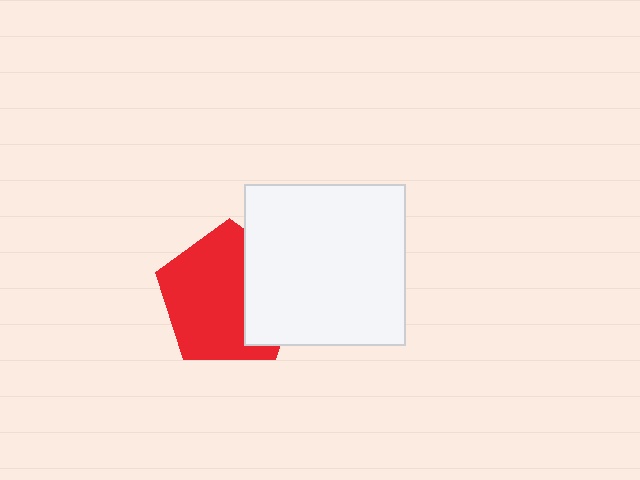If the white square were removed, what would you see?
You would see the complete red pentagon.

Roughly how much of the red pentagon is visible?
Most of it is visible (roughly 66%).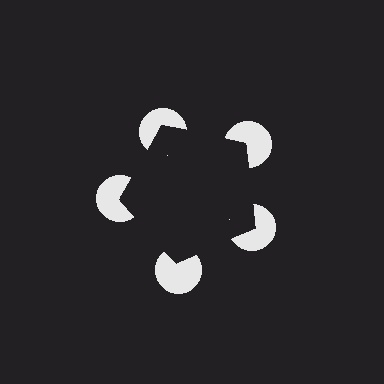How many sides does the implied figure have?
5 sides.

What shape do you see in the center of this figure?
An illusory pentagon — its edges are inferred from the aligned wedge cuts in the pac-man discs, not physically drawn.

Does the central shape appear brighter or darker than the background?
It typically appears slightly darker than the background, even though no actual brightness change is drawn.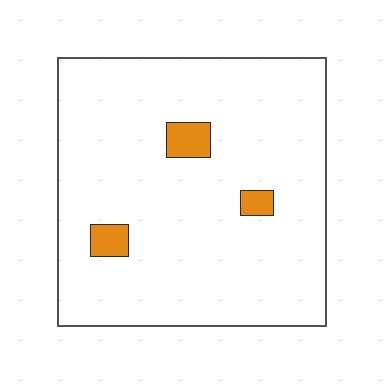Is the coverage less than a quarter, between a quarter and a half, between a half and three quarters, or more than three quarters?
Less than a quarter.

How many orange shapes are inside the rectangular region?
3.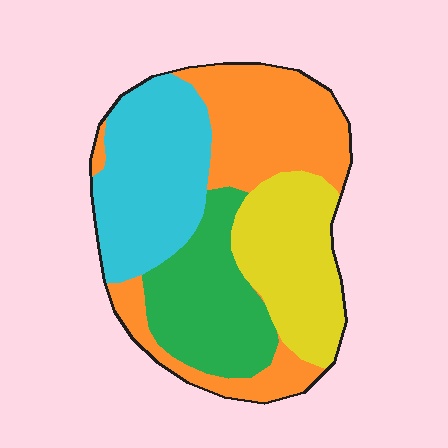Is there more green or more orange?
Orange.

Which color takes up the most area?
Orange, at roughly 30%.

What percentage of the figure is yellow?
Yellow covers 22% of the figure.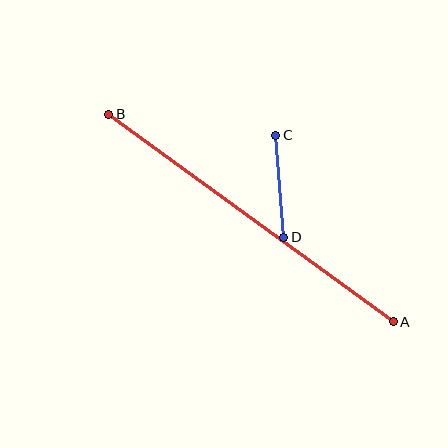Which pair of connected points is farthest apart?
Points A and B are farthest apart.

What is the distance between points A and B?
The distance is approximately 352 pixels.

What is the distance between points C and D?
The distance is approximately 102 pixels.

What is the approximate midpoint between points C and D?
The midpoint is at approximately (280, 186) pixels.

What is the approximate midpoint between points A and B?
The midpoint is at approximately (251, 218) pixels.